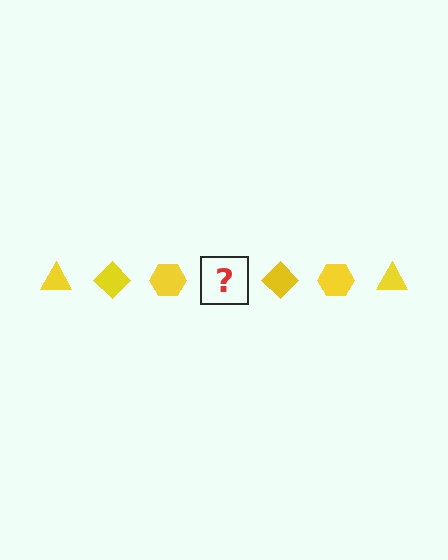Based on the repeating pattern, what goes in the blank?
The blank should be a yellow triangle.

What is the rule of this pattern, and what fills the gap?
The rule is that the pattern cycles through triangle, diamond, hexagon shapes in yellow. The gap should be filled with a yellow triangle.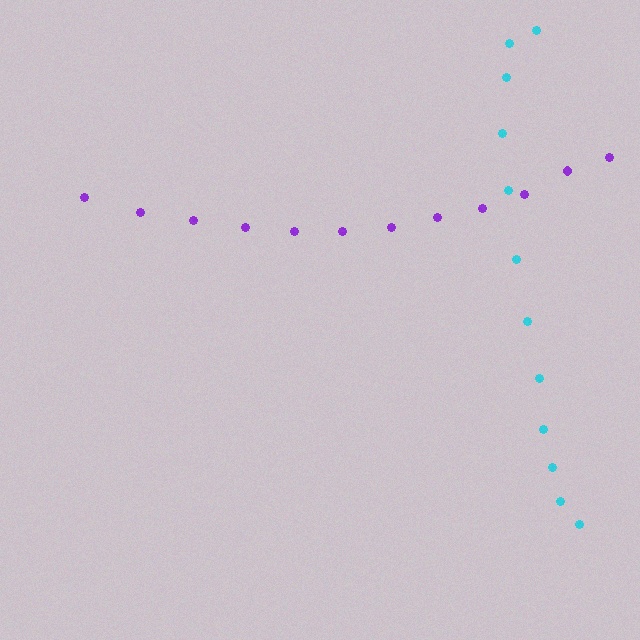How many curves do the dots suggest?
There are 2 distinct paths.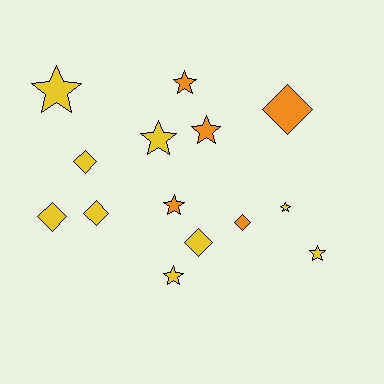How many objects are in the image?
There are 14 objects.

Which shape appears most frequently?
Star, with 8 objects.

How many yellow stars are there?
There are 5 yellow stars.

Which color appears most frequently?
Yellow, with 9 objects.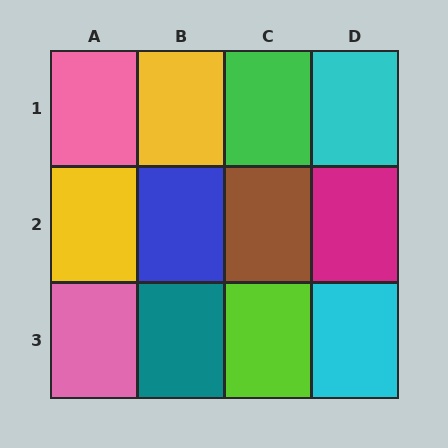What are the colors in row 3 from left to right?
Pink, teal, lime, cyan.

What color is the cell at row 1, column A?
Pink.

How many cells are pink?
2 cells are pink.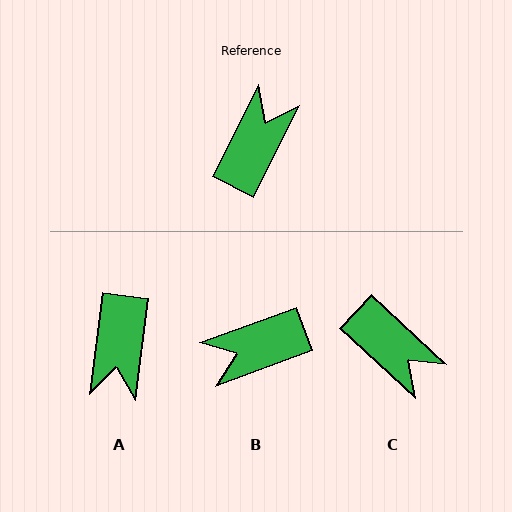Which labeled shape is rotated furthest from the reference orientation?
A, about 160 degrees away.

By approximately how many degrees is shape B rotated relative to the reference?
Approximately 137 degrees counter-clockwise.